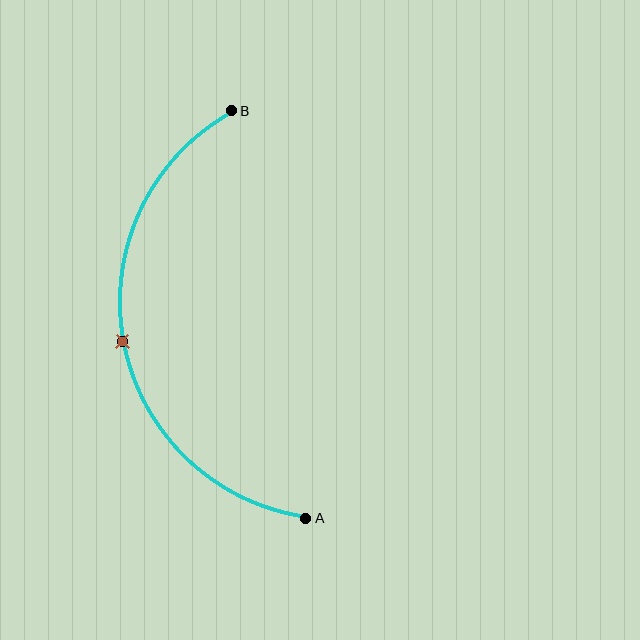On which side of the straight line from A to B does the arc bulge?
The arc bulges to the left of the straight line connecting A and B.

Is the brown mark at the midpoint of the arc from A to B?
Yes. The brown mark lies on the arc at equal arc-length from both A and B — it is the arc midpoint.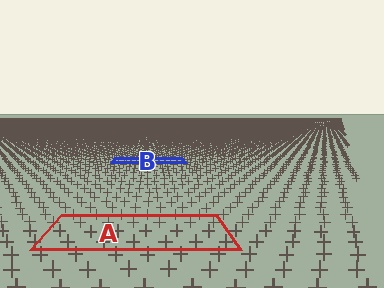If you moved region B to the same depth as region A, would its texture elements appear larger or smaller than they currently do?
They would appear larger. At a closer depth, the same texture elements are projected at a bigger on-screen size.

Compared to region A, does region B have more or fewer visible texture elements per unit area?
Region B has more texture elements per unit area — they are packed more densely because it is farther away.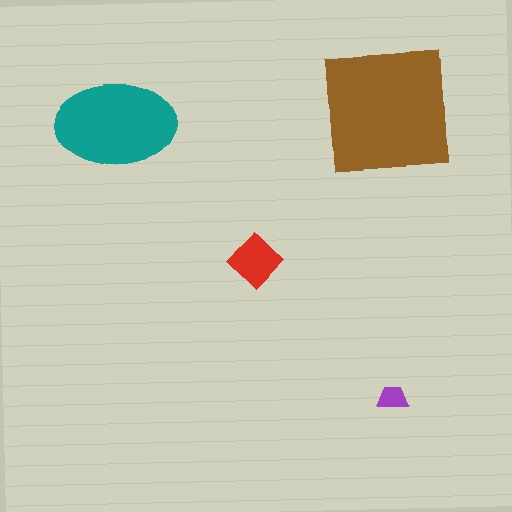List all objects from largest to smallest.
The brown square, the teal ellipse, the red diamond, the purple trapezoid.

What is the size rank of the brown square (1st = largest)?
1st.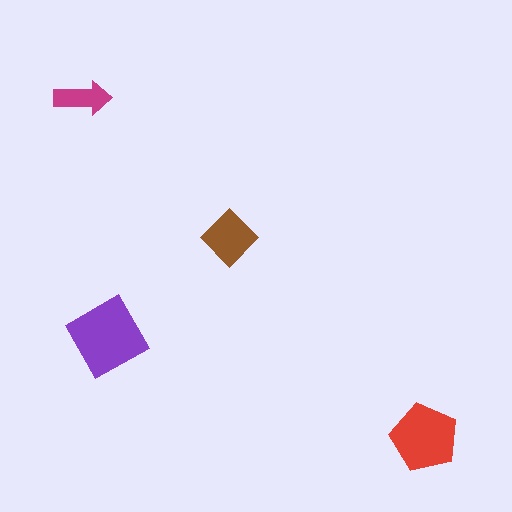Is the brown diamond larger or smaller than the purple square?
Smaller.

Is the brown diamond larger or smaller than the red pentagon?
Smaller.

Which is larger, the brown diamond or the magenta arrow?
The brown diamond.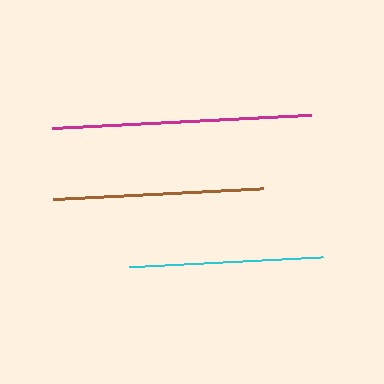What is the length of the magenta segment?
The magenta segment is approximately 260 pixels long.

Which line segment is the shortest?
The cyan line is the shortest at approximately 193 pixels.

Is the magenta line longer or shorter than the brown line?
The magenta line is longer than the brown line.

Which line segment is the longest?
The magenta line is the longest at approximately 260 pixels.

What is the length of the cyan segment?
The cyan segment is approximately 193 pixels long.